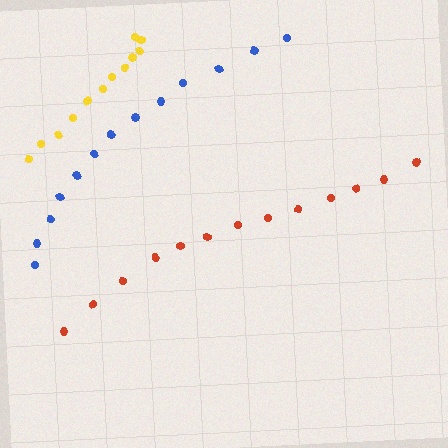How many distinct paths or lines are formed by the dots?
There are 3 distinct paths.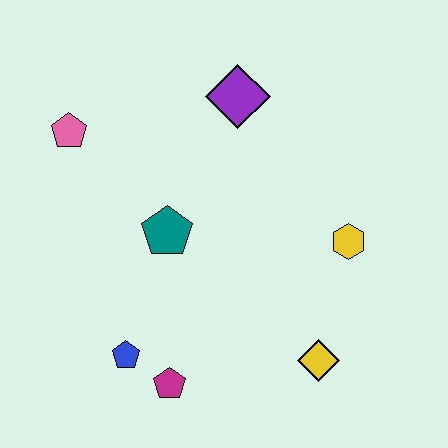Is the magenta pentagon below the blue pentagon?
Yes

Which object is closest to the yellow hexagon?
The yellow diamond is closest to the yellow hexagon.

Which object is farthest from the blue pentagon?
The purple diamond is farthest from the blue pentagon.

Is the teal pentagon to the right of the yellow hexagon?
No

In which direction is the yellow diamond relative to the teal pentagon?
The yellow diamond is to the right of the teal pentagon.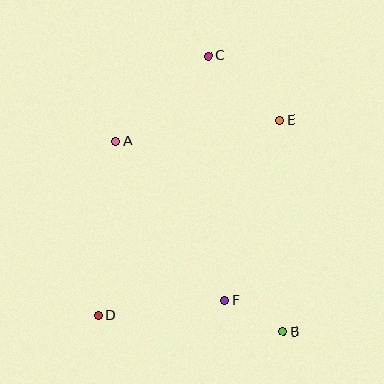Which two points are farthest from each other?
Points B and C are farthest from each other.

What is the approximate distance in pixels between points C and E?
The distance between C and E is approximately 96 pixels.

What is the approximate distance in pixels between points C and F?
The distance between C and F is approximately 245 pixels.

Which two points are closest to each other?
Points B and F are closest to each other.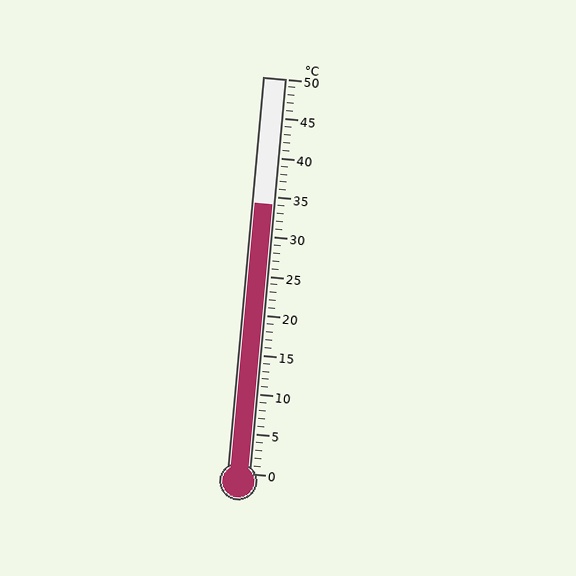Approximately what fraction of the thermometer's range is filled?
The thermometer is filled to approximately 70% of its range.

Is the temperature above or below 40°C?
The temperature is below 40°C.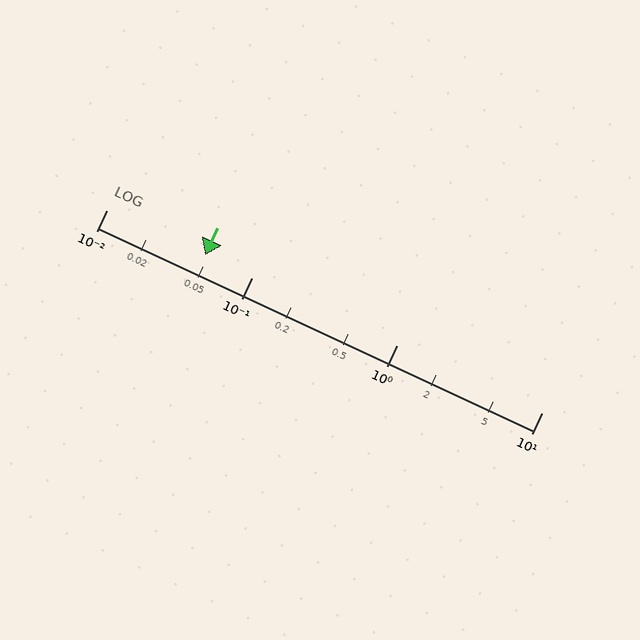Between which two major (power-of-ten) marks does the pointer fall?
The pointer is between 0.01 and 0.1.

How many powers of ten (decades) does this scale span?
The scale spans 3 decades, from 0.01 to 10.